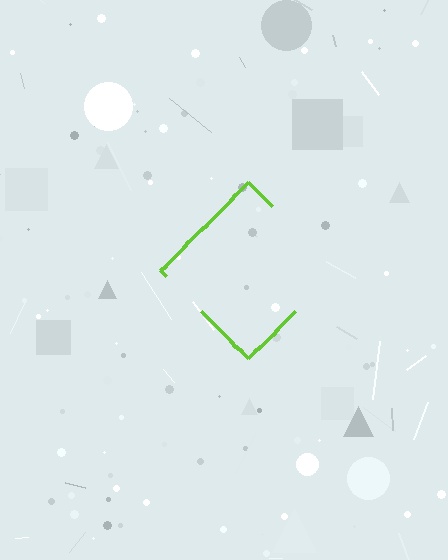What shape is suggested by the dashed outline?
The dashed outline suggests a diamond.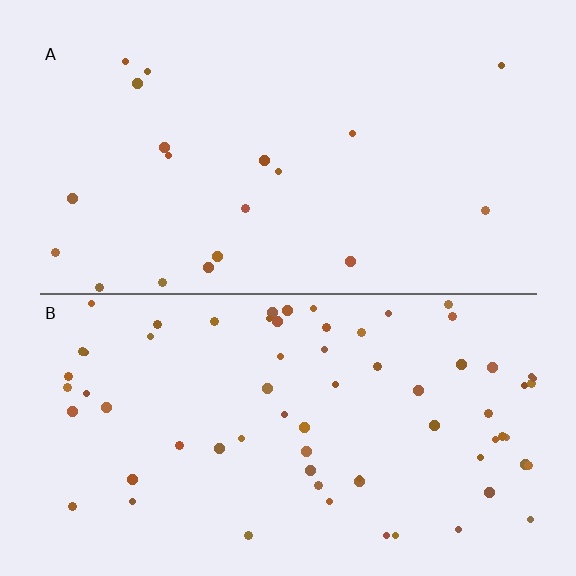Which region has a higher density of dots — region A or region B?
B (the bottom).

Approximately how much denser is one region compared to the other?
Approximately 3.6× — region B over region A.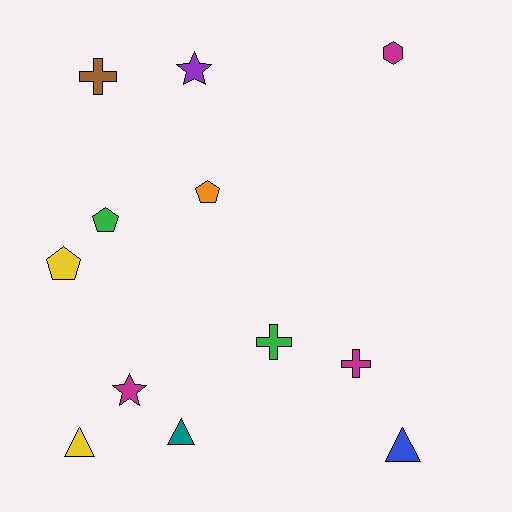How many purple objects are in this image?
There is 1 purple object.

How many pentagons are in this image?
There are 3 pentagons.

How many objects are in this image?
There are 12 objects.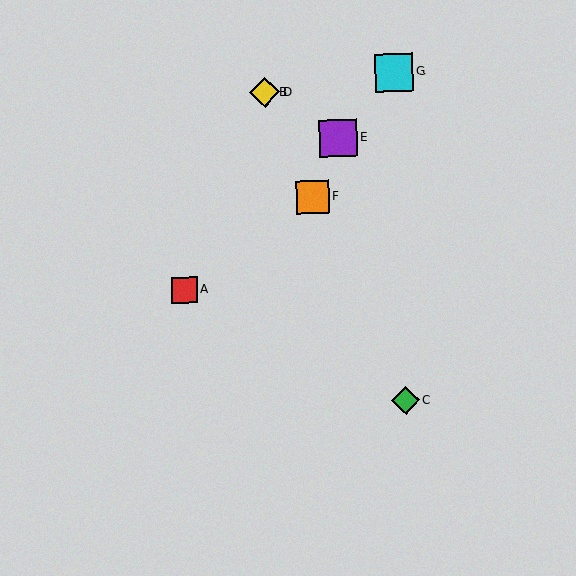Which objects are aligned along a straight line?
Objects B, C, D, F are aligned along a straight line.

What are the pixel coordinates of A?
Object A is at (184, 290).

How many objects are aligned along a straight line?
4 objects (B, C, D, F) are aligned along a straight line.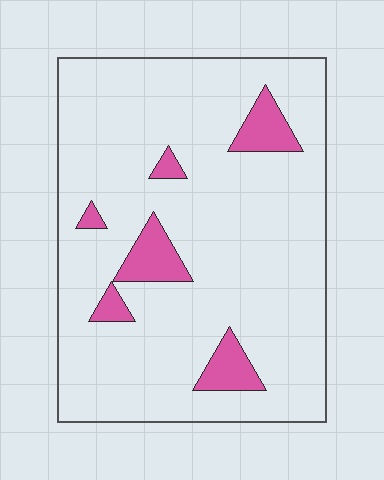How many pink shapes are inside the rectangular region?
6.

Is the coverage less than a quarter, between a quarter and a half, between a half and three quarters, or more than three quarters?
Less than a quarter.